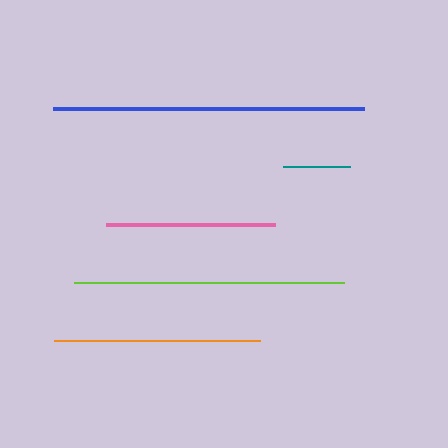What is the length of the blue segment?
The blue segment is approximately 311 pixels long.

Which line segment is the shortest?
The teal line is the shortest at approximately 67 pixels.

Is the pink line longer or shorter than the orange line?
The orange line is longer than the pink line.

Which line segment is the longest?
The blue line is the longest at approximately 311 pixels.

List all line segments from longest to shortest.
From longest to shortest: blue, lime, orange, pink, teal.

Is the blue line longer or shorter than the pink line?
The blue line is longer than the pink line.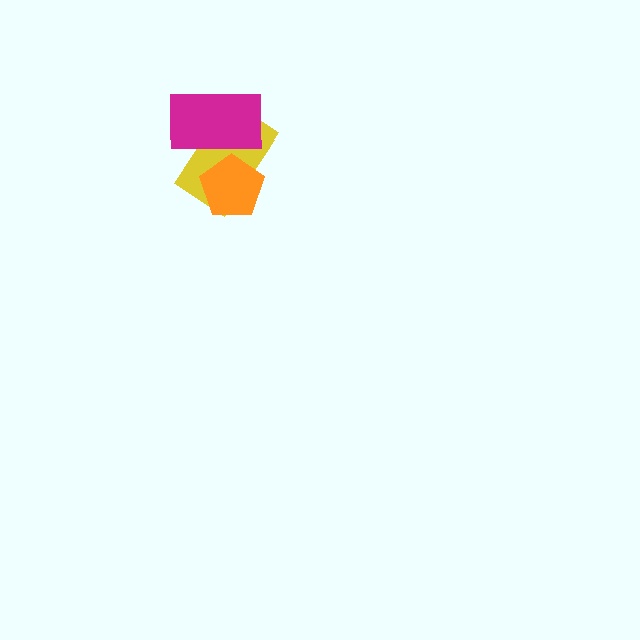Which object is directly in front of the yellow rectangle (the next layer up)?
The orange pentagon is directly in front of the yellow rectangle.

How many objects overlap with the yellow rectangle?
2 objects overlap with the yellow rectangle.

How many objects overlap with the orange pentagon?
2 objects overlap with the orange pentagon.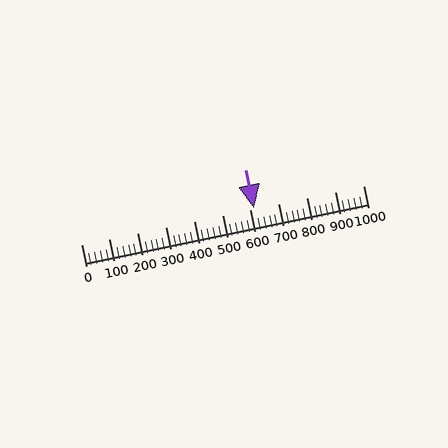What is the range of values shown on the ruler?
The ruler shows values from 0 to 1000.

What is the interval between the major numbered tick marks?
The major tick marks are spaced 100 units apart.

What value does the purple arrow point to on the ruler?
The purple arrow points to approximately 613.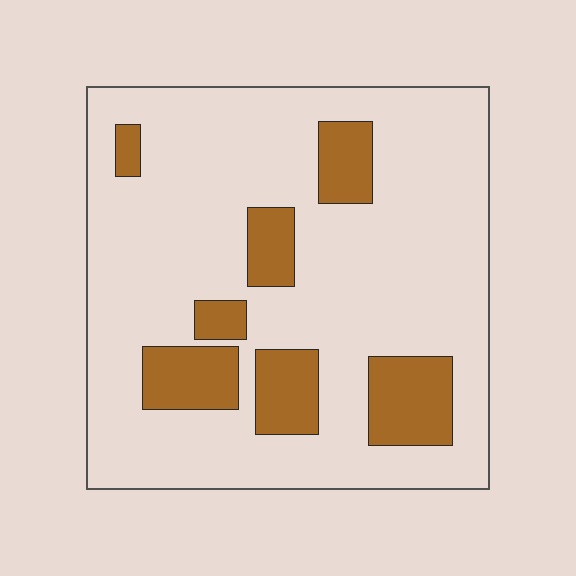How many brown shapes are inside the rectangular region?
7.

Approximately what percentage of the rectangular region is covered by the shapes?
Approximately 20%.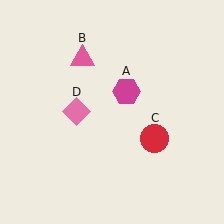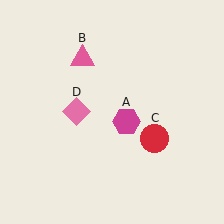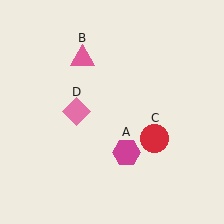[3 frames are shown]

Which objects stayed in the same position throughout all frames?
Pink triangle (object B) and red circle (object C) and pink diamond (object D) remained stationary.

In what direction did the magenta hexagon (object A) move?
The magenta hexagon (object A) moved down.